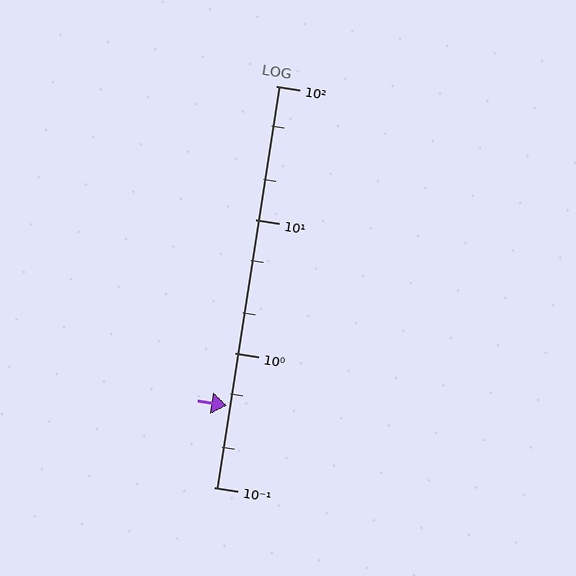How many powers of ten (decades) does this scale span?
The scale spans 3 decades, from 0.1 to 100.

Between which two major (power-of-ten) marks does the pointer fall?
The pointer is between 0.1 and 1.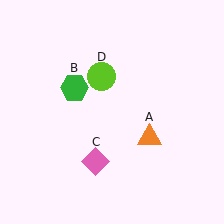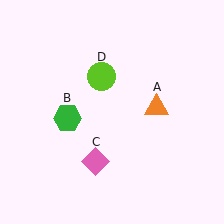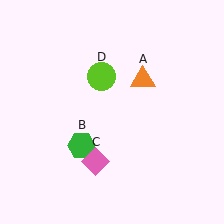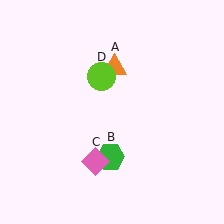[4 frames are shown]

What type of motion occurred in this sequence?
The orange triangle (object A), green hexagon (object B) rotated counterclockwise around the center of the scene.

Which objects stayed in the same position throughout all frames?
Pink diamond (object C) and lime circle (object D) remained stationary.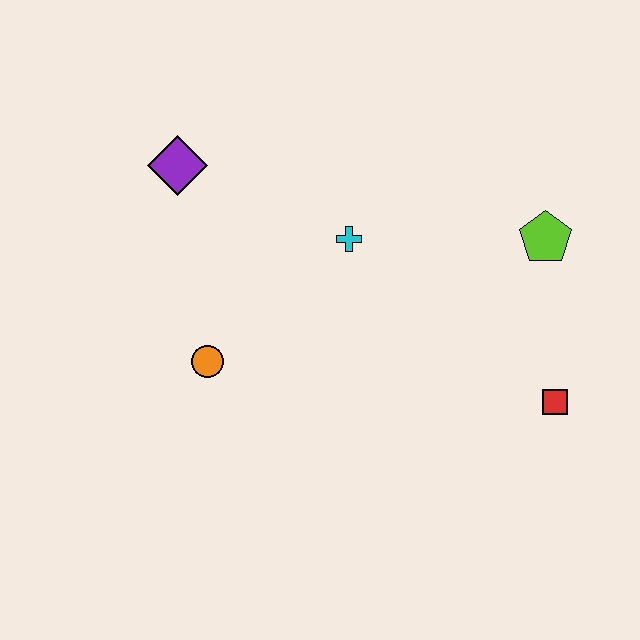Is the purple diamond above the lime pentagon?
Yes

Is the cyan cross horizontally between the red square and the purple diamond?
Yes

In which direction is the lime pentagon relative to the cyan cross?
The lime pentagon is to the right of the cyan cross.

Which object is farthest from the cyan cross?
The red square is farthest from the cyan cross.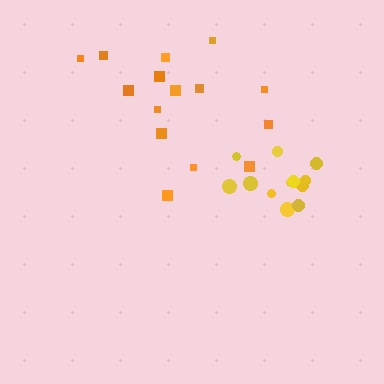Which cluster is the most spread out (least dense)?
Orange.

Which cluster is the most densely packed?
Yellow.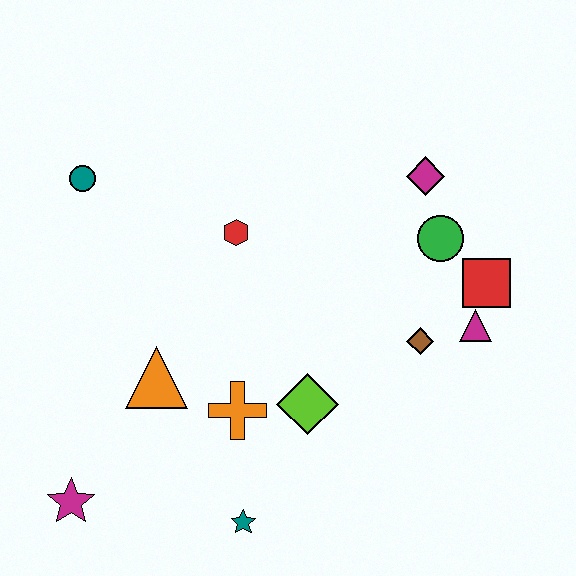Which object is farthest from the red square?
The magenta star is farthest from the red square.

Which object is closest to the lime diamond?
The orange cross is closest to the lime diamond.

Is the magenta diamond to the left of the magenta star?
No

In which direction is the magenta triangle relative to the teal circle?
The magenta triangle is to the right of the teal circle.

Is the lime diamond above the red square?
No